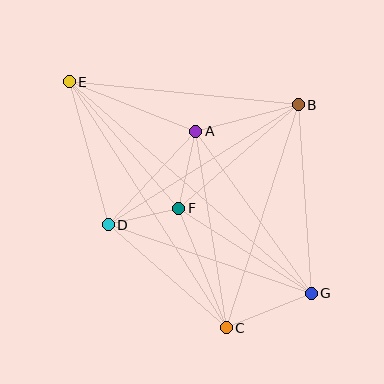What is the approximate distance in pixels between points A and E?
The distance between A and E is approximately 136 pixels.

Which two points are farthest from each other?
Points E and G are farthest from each other.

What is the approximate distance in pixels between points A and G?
The distance between A and G is approximately 199 pixels.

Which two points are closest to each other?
Points D and F are closest to each other.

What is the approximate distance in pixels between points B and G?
The distance between B and G is approximately 189 pixels.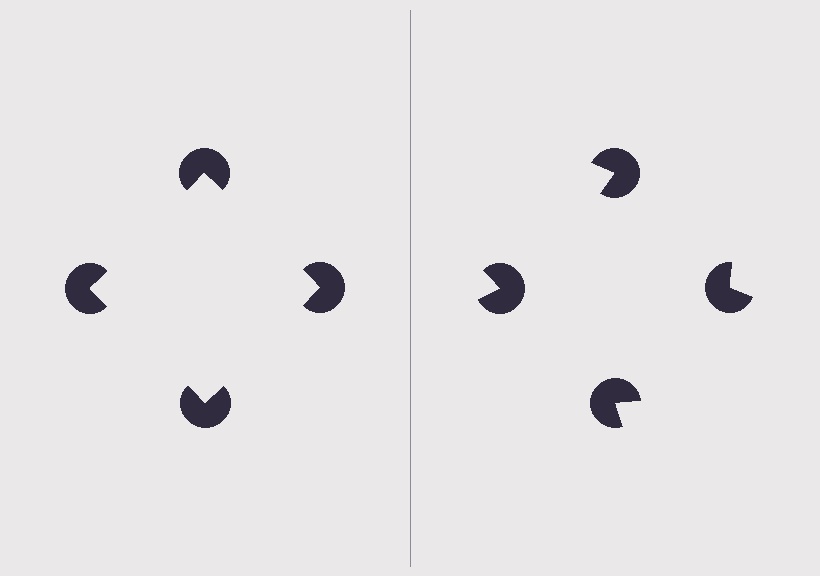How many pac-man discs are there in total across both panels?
8 — 4 on each side.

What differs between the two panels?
The pac-man discs are positioned identically on both sides; only the wedge orientations differ. On the left they align to a square; on the right they are misaligned.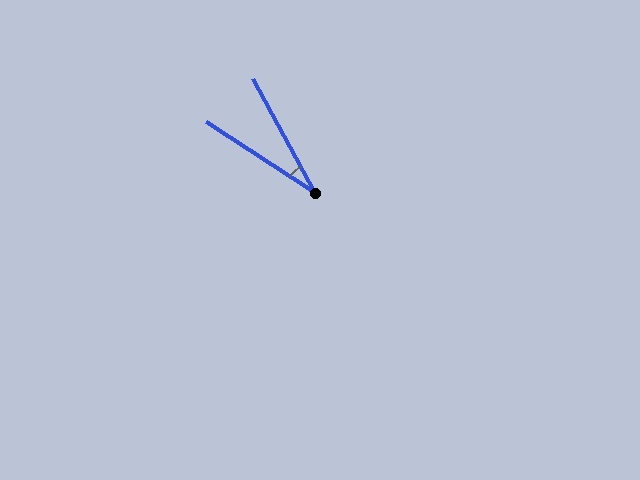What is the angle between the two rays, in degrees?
Approximately 29 degrees.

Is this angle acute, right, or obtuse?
It is acute.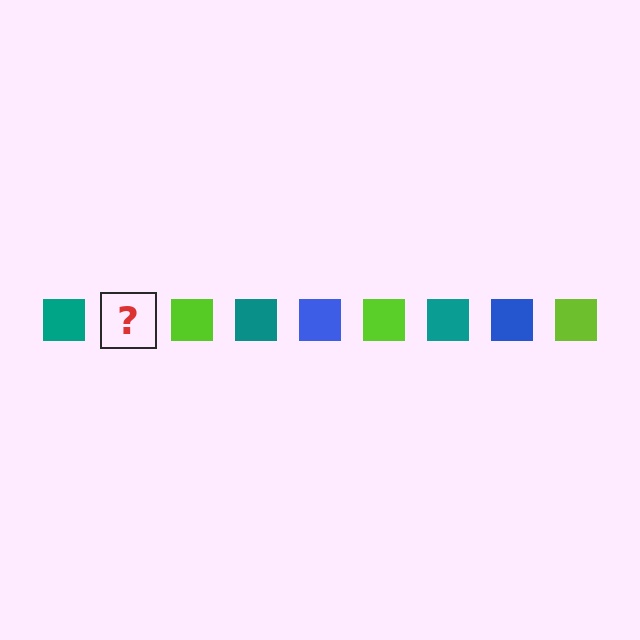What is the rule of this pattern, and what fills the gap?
The rule is that the pattern cycles through teal, blue, lime squares. The gap should be filled with a blue square.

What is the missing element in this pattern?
The missing element is a blue square.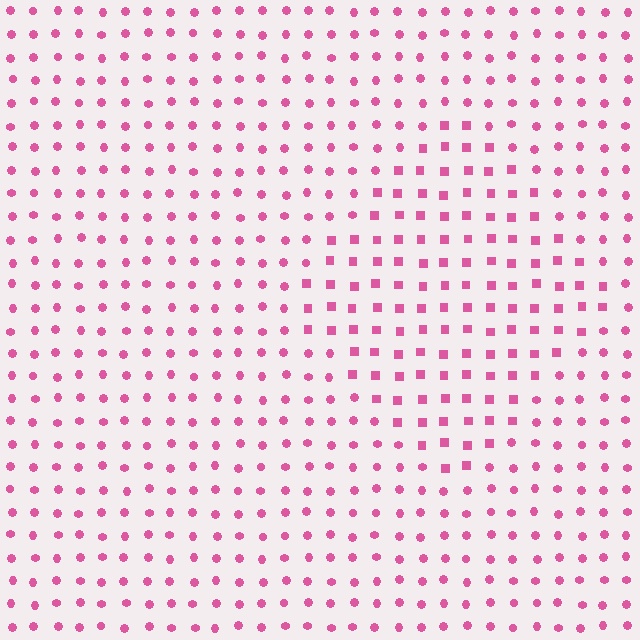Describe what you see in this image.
The image is filled with small pink elements arranged in a uniform grid. A diamond-shaped region contains squares, while the surrounding area contains circles. The boundary is defined purely by the change in element shape.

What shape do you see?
I see a diamond.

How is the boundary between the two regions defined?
The boundary is defined by a change in element shape: squares inside vs. circles outside. All elements share the same color and spacing.